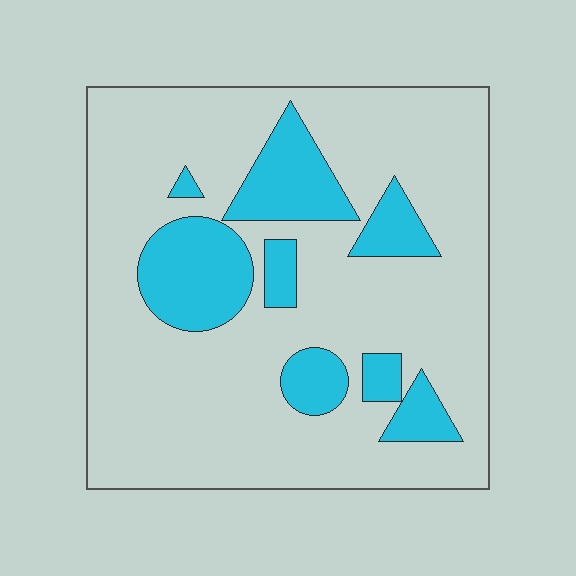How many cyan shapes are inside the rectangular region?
8.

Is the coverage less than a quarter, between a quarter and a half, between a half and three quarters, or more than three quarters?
Less than a quarter.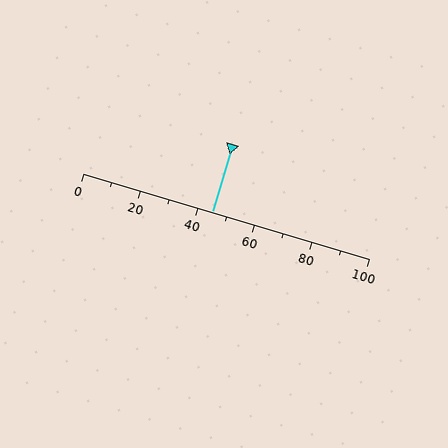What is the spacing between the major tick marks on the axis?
The major ticks are spaced 20 apart.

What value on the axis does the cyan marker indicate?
The marker indicates approximately 45.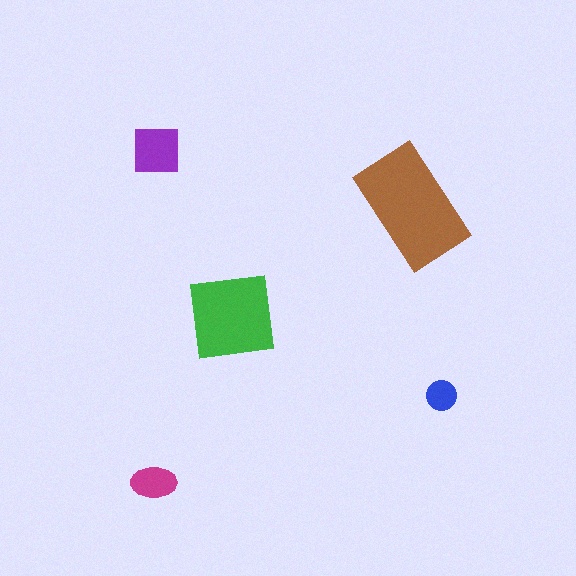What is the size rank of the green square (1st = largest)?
2nd.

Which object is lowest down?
The magenta ellipse is bottommost.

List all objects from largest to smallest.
The brown rectangle, the green square, the purple square, the magenta ellipse, the blue circle.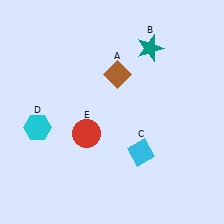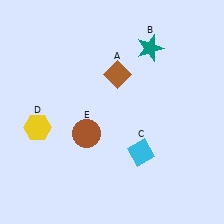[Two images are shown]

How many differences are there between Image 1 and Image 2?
There are 2 differences between the two images.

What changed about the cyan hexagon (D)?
In Image 1, D is cyan. In Image 2, it changed to yellow.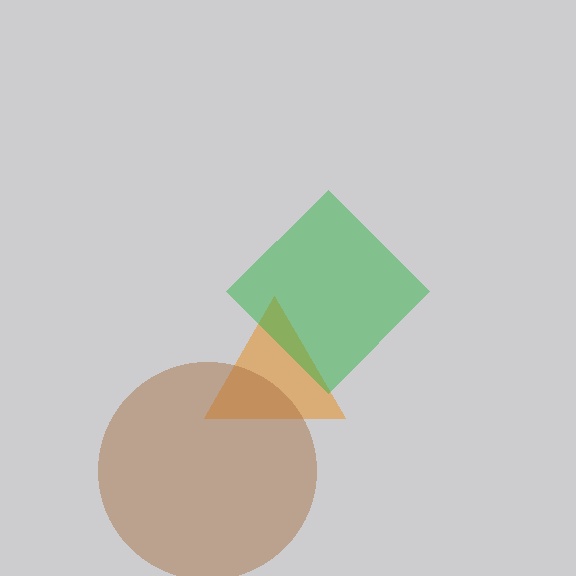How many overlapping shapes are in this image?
There are 3 overlapping shapes in the image.